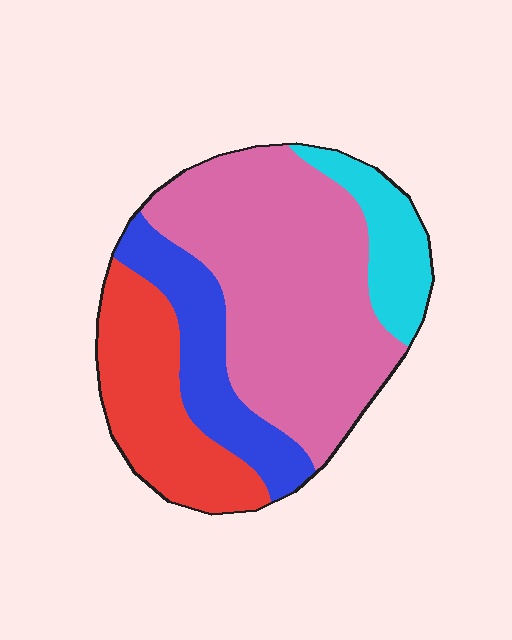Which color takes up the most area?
Pink, at roughly 50%.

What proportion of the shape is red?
Red covers about 20% of the shape.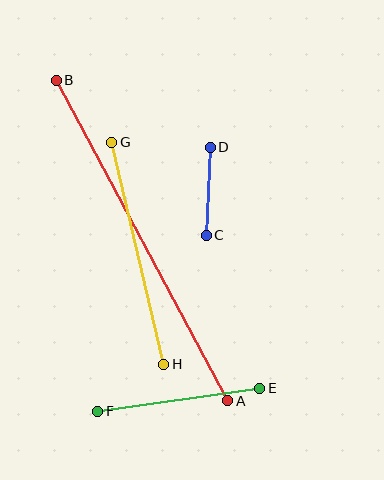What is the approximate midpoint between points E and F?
The midpoint is at approximately (179, 400) pixels.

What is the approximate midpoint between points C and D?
The midpoint is at approximately (208, 191) pixels.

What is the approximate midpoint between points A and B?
The midpoint is at approximately (142, 240) pixels.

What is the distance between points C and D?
The distance is approximately 88 pixels.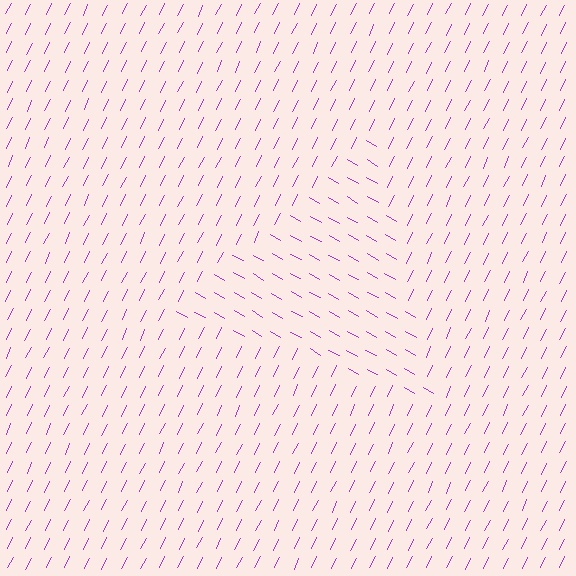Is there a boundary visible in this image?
Yes, there is a texture boundary formed by a change in line orientation.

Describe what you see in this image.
The image is filled with small purple line segments. A triangle region in the image has lines oriented differently from the surrounding lines, creating a visible texture boundary.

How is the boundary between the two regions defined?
The boundary is defined purely by a change in line orientation (approximately 85 degrees difference). All lines are the same color and thickness.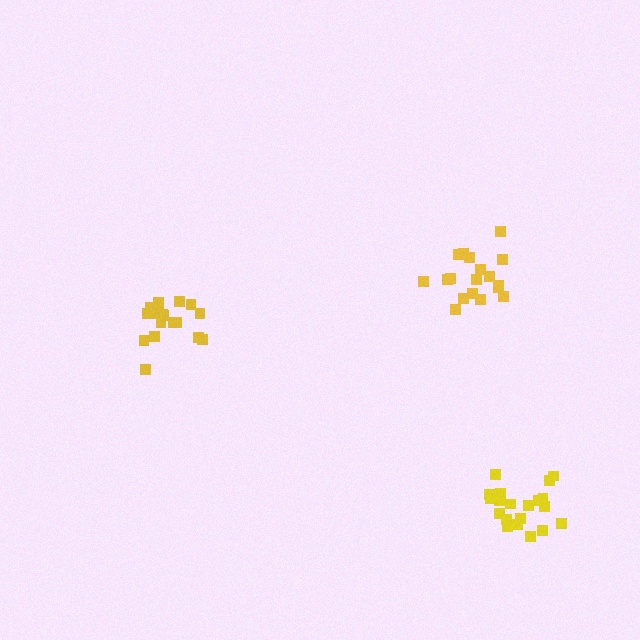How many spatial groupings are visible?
There are 3 spatial groupings.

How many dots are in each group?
Group 1: 17 dots, Group 2: 20 dots, Group 3: 18 dots (55 total).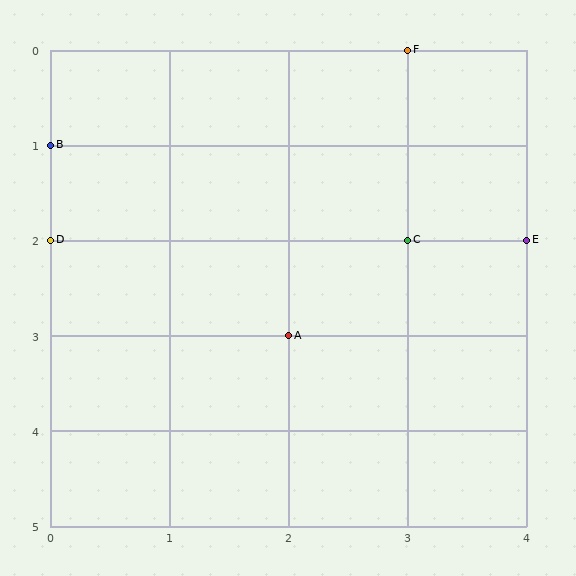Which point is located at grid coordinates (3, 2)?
Point C is at (3, 2).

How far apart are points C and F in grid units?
Points C and F are 2 rows apart.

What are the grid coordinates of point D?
Point D is at grid coordinates (0, 2).